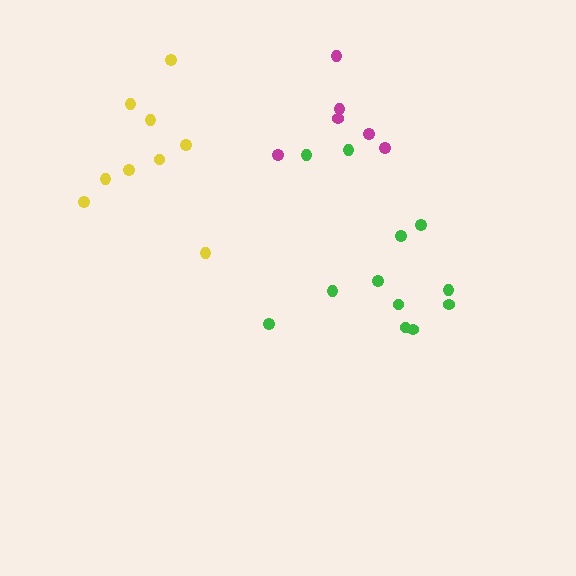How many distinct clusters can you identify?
There are 3 distinct clusters.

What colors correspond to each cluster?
The clusters are colored: green, magenta, yellow.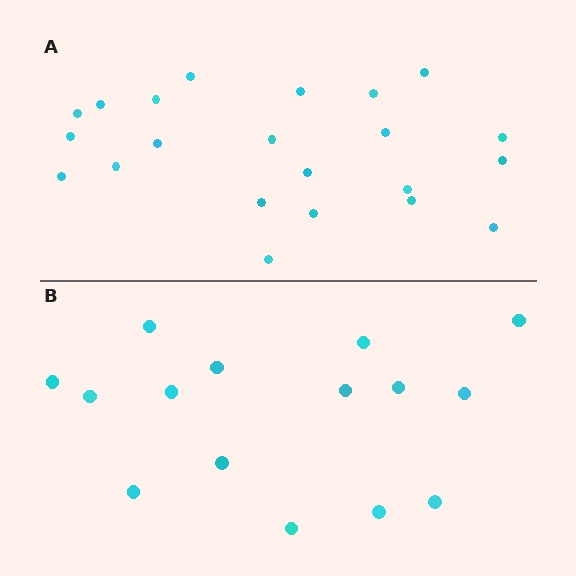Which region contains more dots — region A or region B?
Region A (the top region) has more dots.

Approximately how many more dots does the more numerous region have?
Region A has roughly 8 or so more dots than region B.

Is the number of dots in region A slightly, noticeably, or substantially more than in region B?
Region A has substantially more. The ratio is roughly 1.5 to 1.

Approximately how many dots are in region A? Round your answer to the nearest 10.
About 20 dots. (The exact count is 22, which rounds to 20.)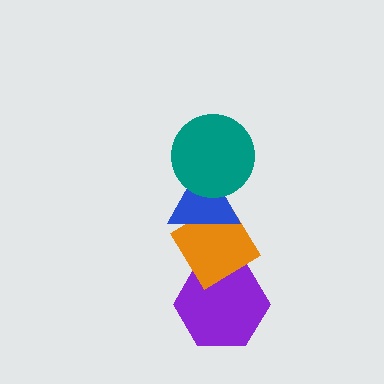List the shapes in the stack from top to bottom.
From top to bottom: the teal circle, the blue triangle, the orange diamond, the purple hexagon.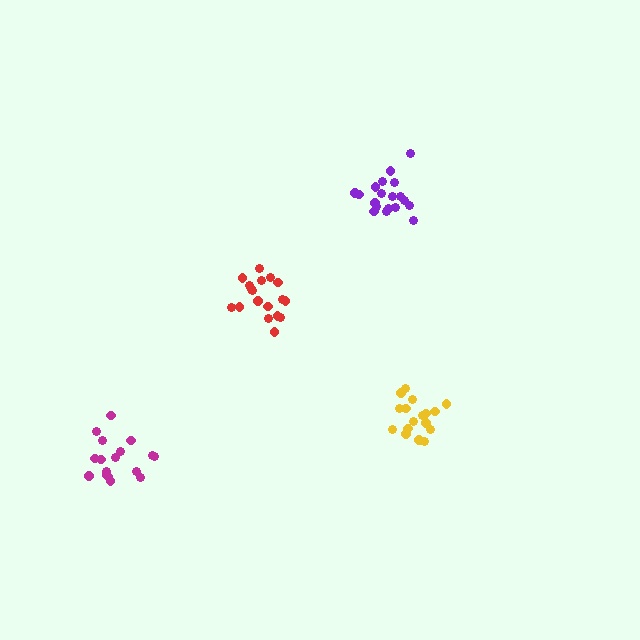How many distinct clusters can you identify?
There are 4 distinct clusters.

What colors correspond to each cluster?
The clusters are colored: purple, red, yellow, magenta.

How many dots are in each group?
Group 1: 20 dots, Group 2: 18 dots, Group 3: 18 dots, Group 4: 17 dots (73 total).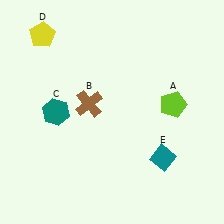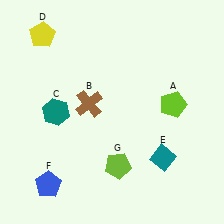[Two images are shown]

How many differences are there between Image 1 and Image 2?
There are 2 differences between the two images.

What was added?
A blue pentagon (F), a lime pentagon (G) were added in Image 2.